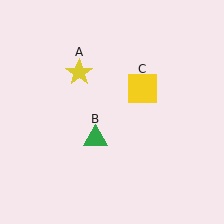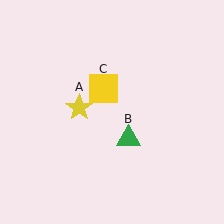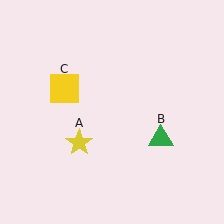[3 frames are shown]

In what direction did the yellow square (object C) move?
The yellow square (object C) moved left.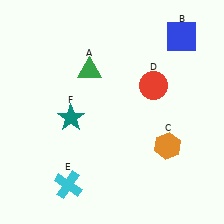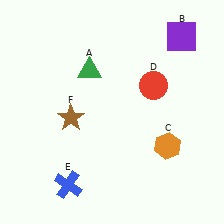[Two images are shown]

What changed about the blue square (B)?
In Image 1, B is blue. In Image 2, it changed to purple.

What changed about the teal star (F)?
In Image 1, F is teal. In Image 2, it changed to brown.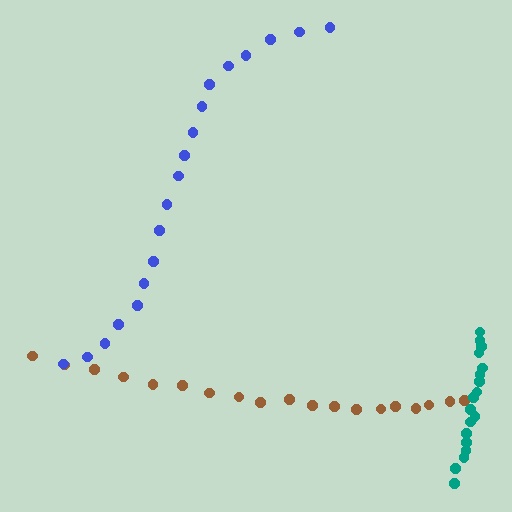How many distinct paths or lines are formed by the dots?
There are 3 distinct paths.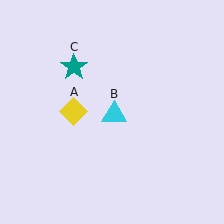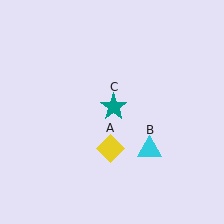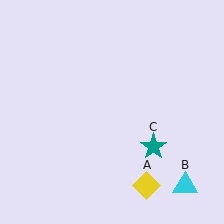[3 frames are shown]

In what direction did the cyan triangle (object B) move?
The cyan triangle (object B) moved down and to the right.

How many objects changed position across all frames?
3 objects changed position: yellow diamond (object A), cyan triangle (object B), teal star (object C).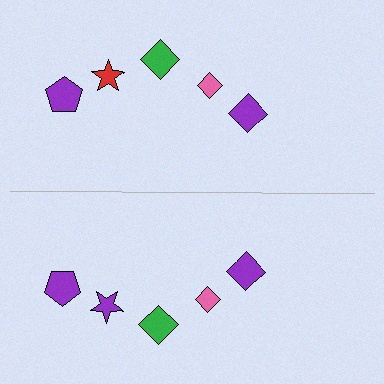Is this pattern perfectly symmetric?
No, the pattern is not perfectly symmetric. The purple star on the bottom side breaks the symmetry — its mirror counterpart is red.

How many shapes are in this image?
There are 10 shapes in this image.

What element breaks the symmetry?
The purple star on the bottom side breaks the symmetry — its mirror counterpart is red.